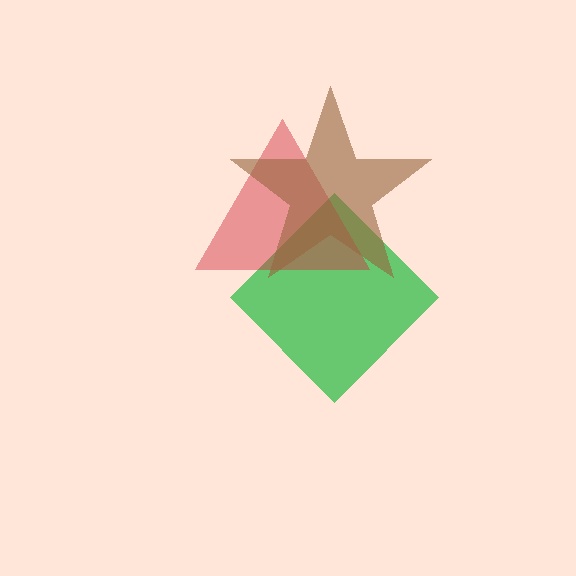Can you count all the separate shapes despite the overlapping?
Yes, there are 3 separate shapes.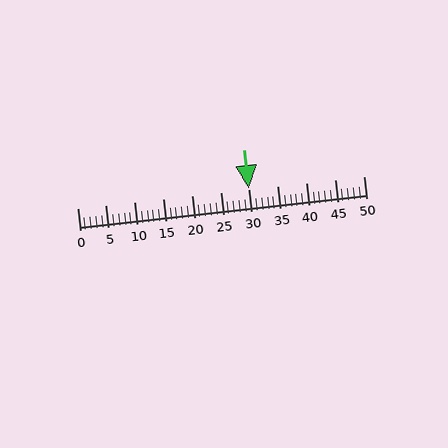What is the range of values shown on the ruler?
The ruler shows values from 0 to 50.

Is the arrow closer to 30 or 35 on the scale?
The arrow is closer to 30.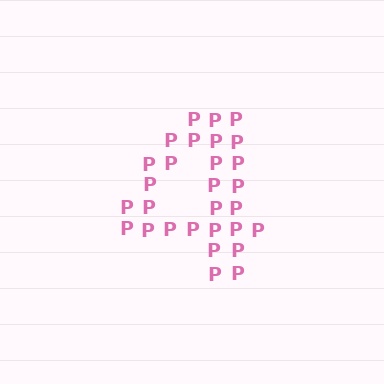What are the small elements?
The small elements are letter P's.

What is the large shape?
The large shape is the digit 4.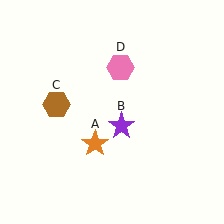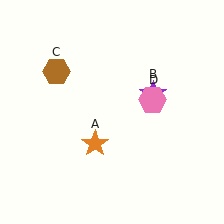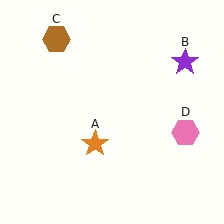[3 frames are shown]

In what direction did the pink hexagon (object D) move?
The pink hexagon (object D) moved down and to the right.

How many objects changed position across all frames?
3 objects changed position: purple star (object B), brown hexagon (object C), pink hexagon (object D).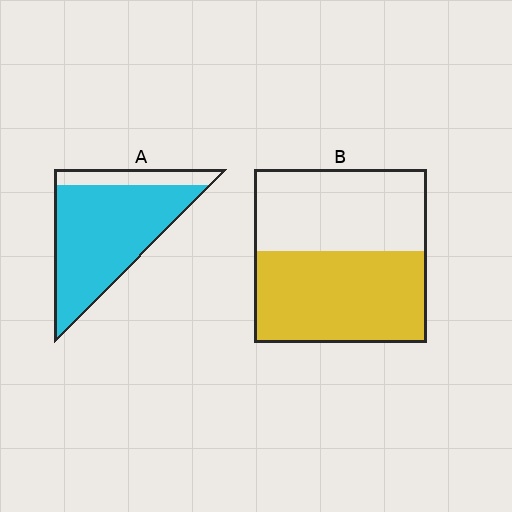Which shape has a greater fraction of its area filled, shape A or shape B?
Shape A.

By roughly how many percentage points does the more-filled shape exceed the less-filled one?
By roughly 30 percentage points (A over B).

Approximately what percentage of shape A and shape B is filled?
A is approximately 85% and B is approximately 55%.